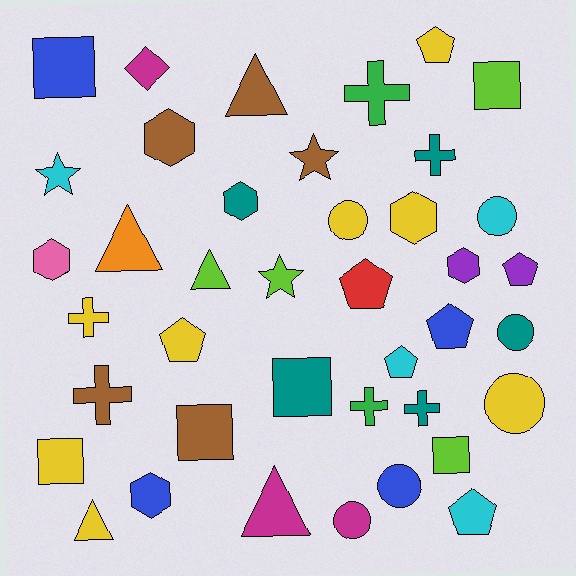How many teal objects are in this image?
There are 5 teal objects.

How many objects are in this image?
There are 40 objects.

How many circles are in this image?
There are 6 circles.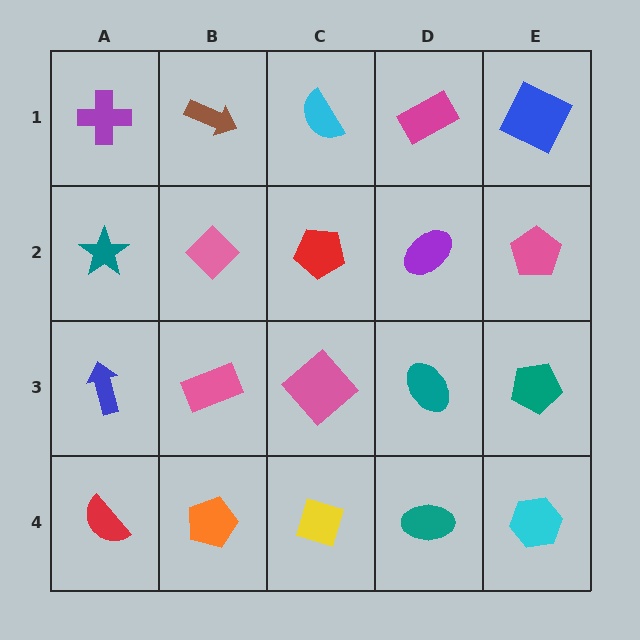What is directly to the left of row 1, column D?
A cyan semicircle.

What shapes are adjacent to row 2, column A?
A purple cross (row 1, column A), a blue arrow (row 3, column A), a pink diamond (row 2, column B).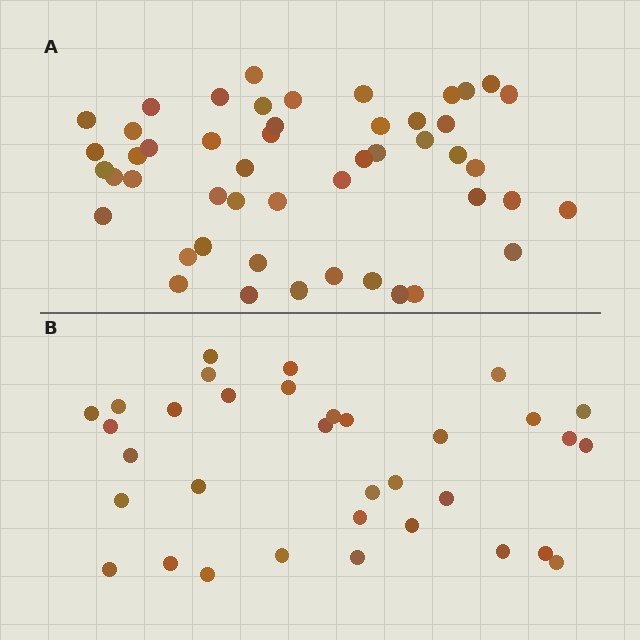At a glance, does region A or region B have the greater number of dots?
Region A (the top region) has more dots.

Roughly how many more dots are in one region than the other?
Region A has approximately 15 more dots than region B.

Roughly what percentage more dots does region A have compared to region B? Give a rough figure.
About 45% more.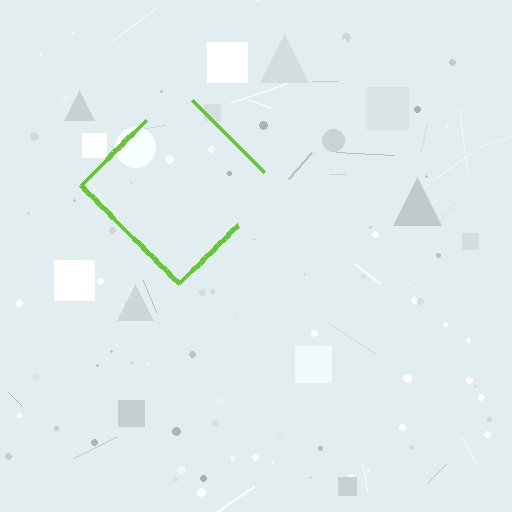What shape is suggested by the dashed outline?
The dashed outline suggests a diamond.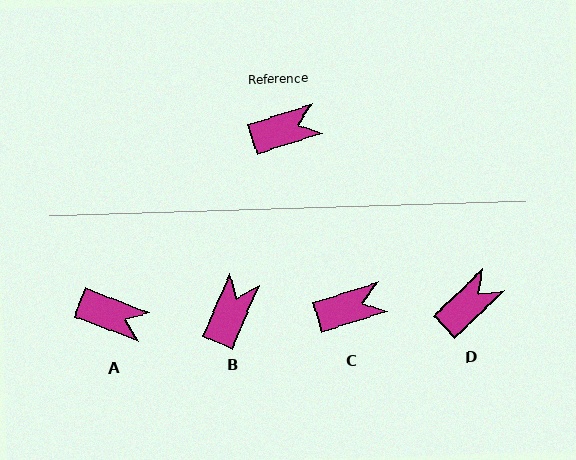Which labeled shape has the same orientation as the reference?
C.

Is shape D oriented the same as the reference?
No, it is off by about 26 degrees.